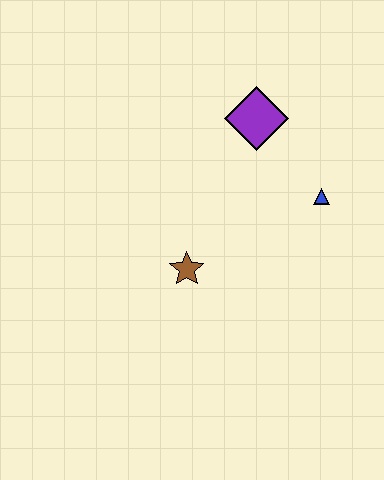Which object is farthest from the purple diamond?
The brown star is farthest from the purple diamond.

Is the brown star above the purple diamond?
No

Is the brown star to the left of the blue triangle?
Yes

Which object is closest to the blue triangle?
The purple diamond is closest to the blue triangle.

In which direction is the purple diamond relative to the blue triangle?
The purple diamond is above the blue triangle.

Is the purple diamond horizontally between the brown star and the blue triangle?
Yes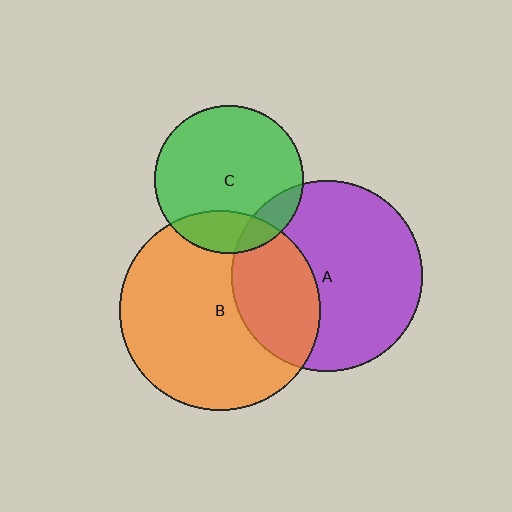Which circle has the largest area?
Circle B (orange).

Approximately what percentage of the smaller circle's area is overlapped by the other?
Approximately 20%.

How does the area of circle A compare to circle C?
Approximately 1.7 times.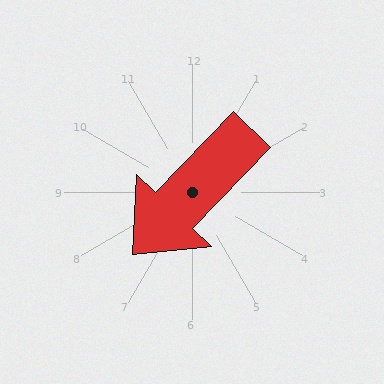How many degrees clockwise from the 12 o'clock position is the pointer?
Approximately 224 degrees.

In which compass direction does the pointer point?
Southwest.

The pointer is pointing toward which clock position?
Roughly 7 o'clock.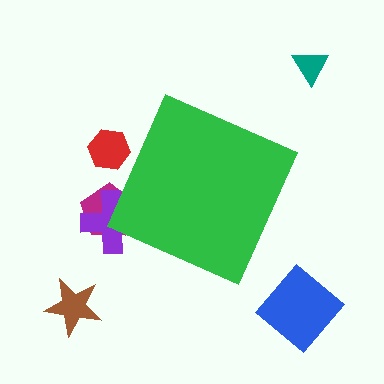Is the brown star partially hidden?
No, the brown star is fully visible.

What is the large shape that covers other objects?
A green diamond.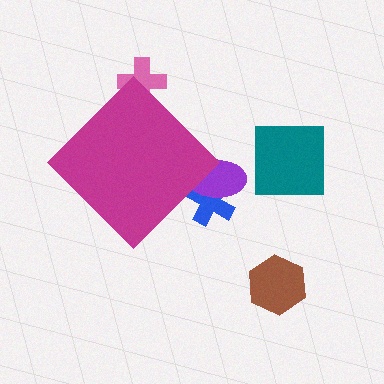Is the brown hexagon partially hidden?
No, the brown hexagon is fully visible.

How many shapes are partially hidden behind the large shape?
3 shapes are partially hidden.